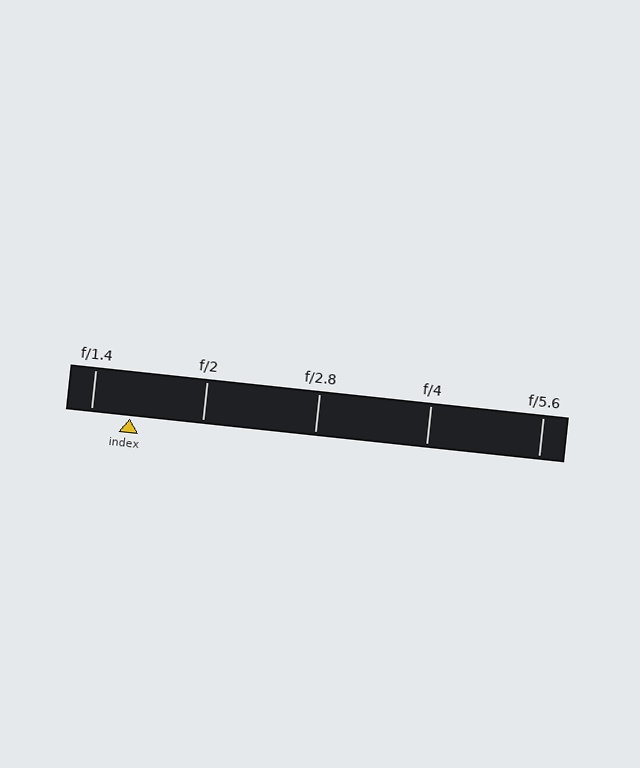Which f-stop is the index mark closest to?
The index mark is closest to f/1.4.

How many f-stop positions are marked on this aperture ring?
There are 5 f-stop positions marked.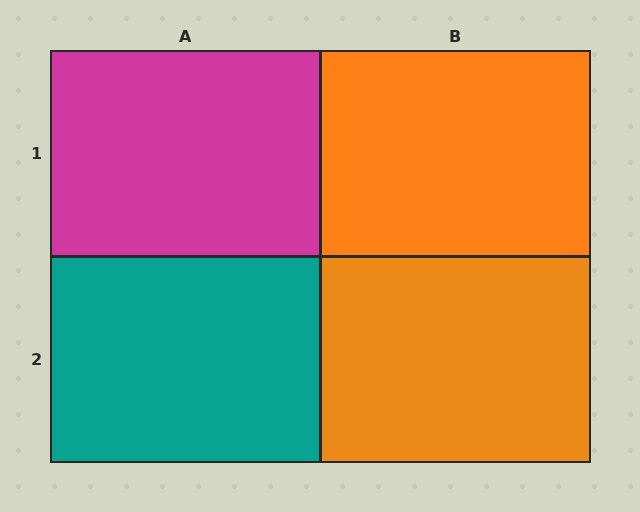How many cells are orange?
2 cells are orange.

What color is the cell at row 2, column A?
Teal.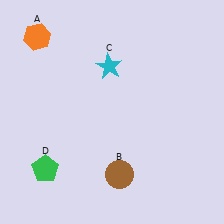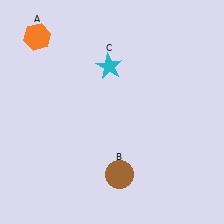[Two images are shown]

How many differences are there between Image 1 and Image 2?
There is 1 difference between the two images.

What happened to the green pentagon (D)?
The green pentagon (D) was removed in Image 2. It was in the bottom-left area of Image 1.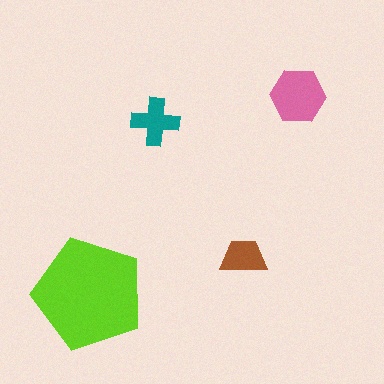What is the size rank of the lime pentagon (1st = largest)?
1st.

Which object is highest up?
The pink hexagon is topmost.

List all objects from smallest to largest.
The brown trapezoid, the teal cross, the pink hexagon, the lime pentagon.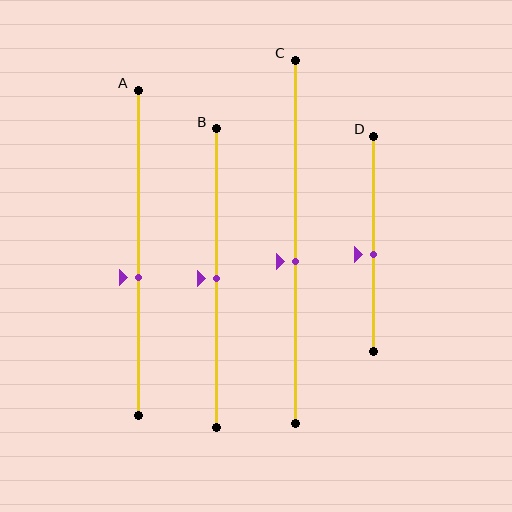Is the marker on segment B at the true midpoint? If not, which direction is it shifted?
Yes, the marker on segment B is at the true midpoint.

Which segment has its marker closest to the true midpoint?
Segment B has its marker closest to the true midpoint.